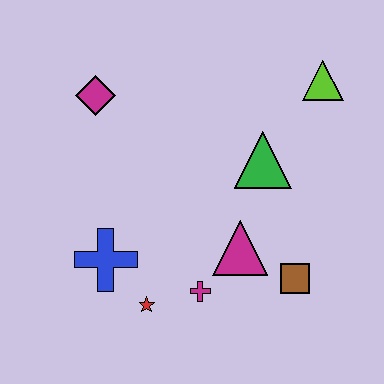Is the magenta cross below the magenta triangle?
Yes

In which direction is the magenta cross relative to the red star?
The magenta cross is to the right of the red star.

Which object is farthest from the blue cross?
The lime triangle is farthest from the blue cross.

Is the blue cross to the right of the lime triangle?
No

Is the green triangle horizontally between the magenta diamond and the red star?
No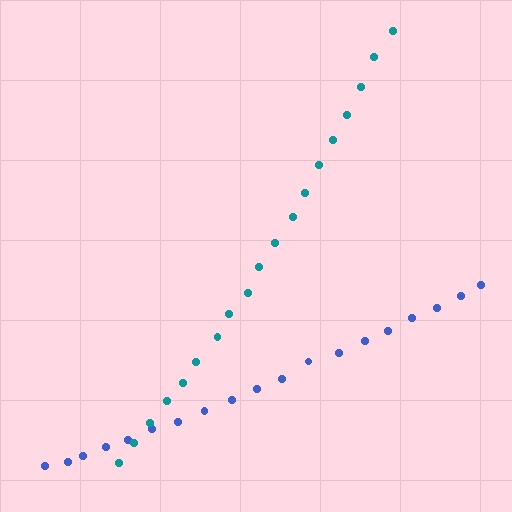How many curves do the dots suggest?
There are 2 distinct paths.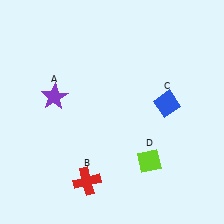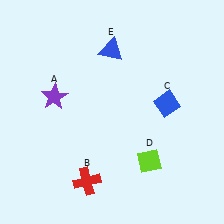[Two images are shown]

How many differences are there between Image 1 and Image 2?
There is 1 difference between the two images.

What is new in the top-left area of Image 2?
A blue triangle (E) was added in the top-left area of Image 2.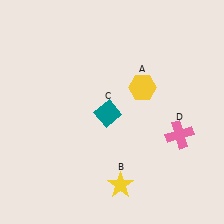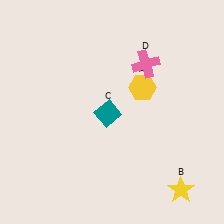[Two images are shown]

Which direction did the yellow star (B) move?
The yellow star (B) moved right.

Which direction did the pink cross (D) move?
The pink cross (D) moved up.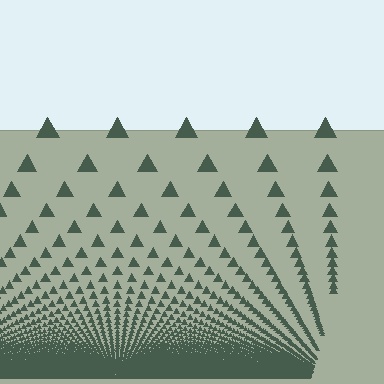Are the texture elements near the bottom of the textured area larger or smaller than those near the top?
Smaller. The gradient is inverted — elements near the bottom are smaller and denser.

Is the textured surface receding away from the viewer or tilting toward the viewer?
The surface appears to tilt toward the viewer. Texture elements get larger and sparser toward the top.